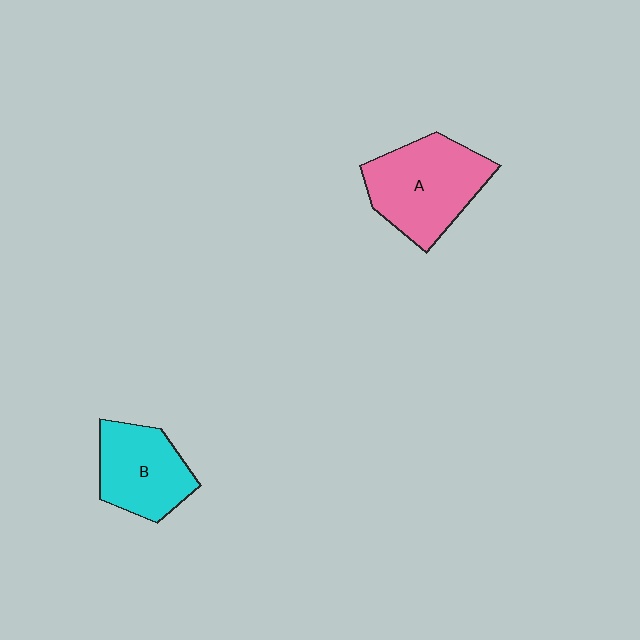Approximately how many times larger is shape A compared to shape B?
Approximately 1.3 times.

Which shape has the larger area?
Shape A (pink).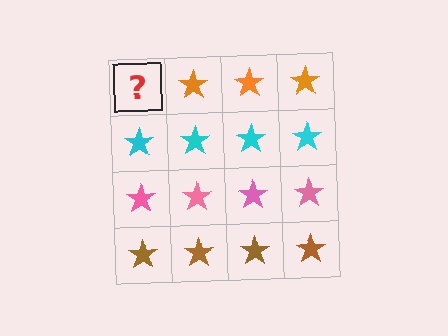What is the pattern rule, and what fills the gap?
The rule is that each row has a consistent color. The gap should be filled with an orange star.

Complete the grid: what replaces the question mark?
The question mark should be replaced with an orange star.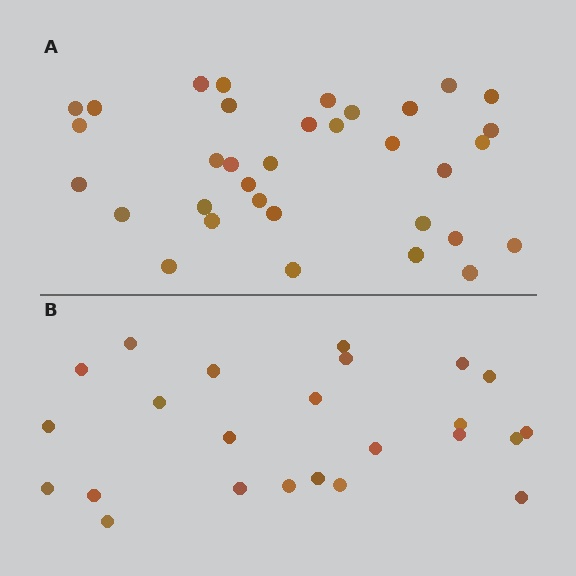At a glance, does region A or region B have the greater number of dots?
Region A (the top region) has more dots.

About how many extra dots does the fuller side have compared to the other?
Region A has roughly 10 or so more dots than region B.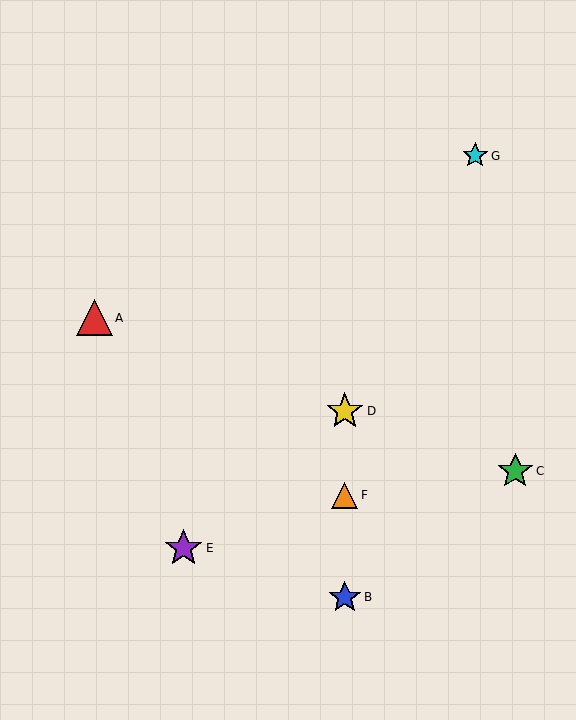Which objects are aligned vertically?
Objects B, D, F are aligned vertically.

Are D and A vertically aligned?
No, D is at x≈345 and A is at x≈95.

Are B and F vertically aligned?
Yes, both are at x≈345.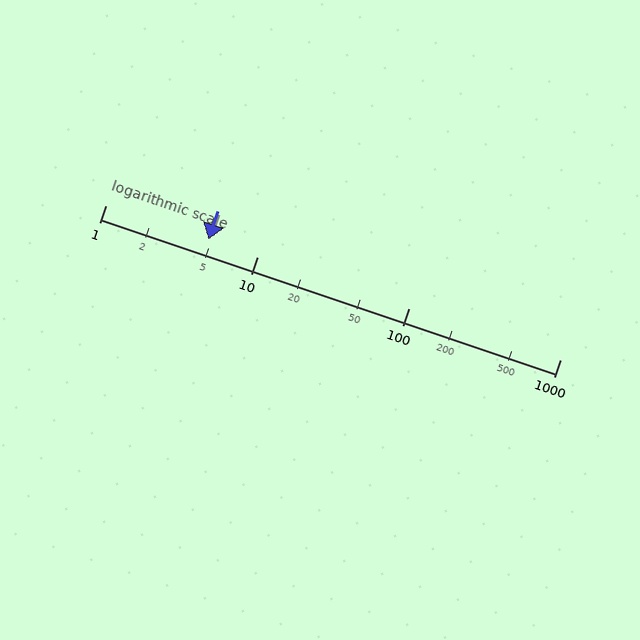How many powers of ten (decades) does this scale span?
The scale spans 3 decades, from 1 to 1000.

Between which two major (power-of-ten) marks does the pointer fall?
The pointer is between 1 and 10.